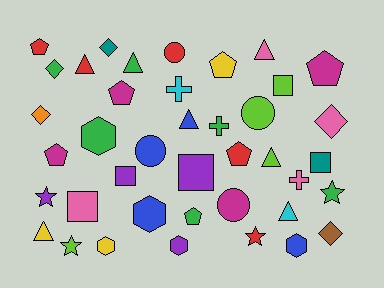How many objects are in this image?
There are 40 objects.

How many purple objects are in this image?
There are 4 purple objects.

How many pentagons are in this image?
There are 7 pentagons.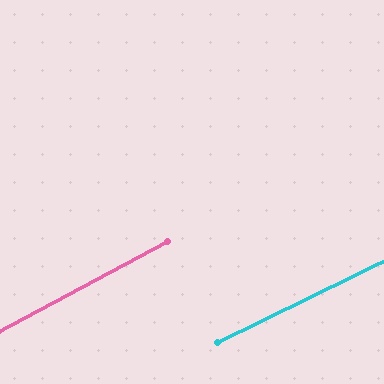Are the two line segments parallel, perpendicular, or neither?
Parallel — their directions differ by only 1.9°.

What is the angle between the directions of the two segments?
Approximately 2 degrees.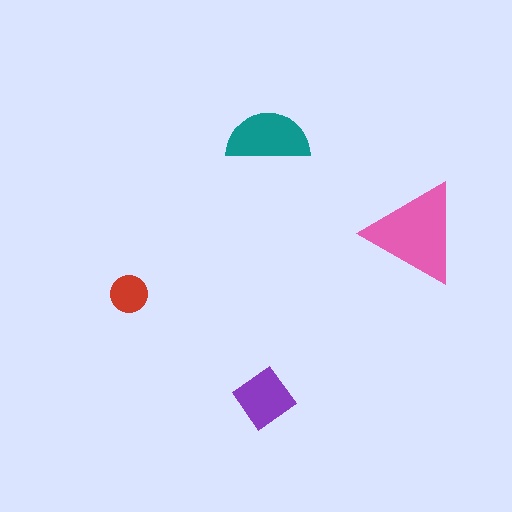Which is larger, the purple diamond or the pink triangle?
The pink triangle.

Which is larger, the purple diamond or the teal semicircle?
The teal semicircle.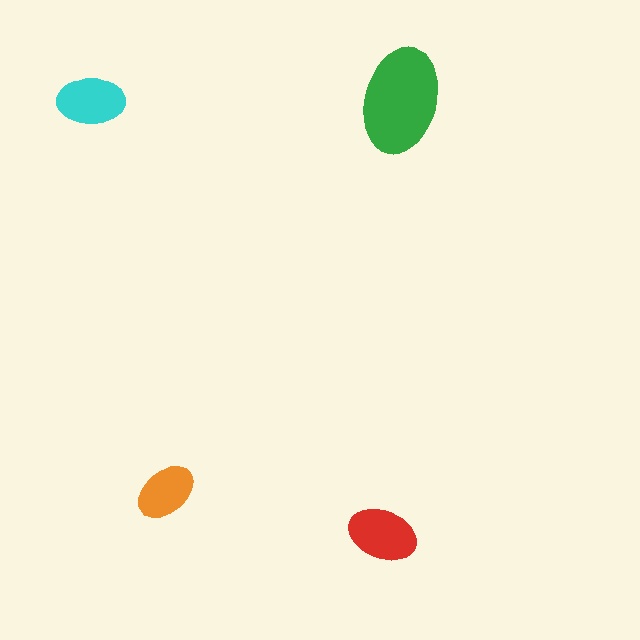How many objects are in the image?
There are 4 objects in the image.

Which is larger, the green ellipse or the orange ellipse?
The green one.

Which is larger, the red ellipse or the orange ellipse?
The red one.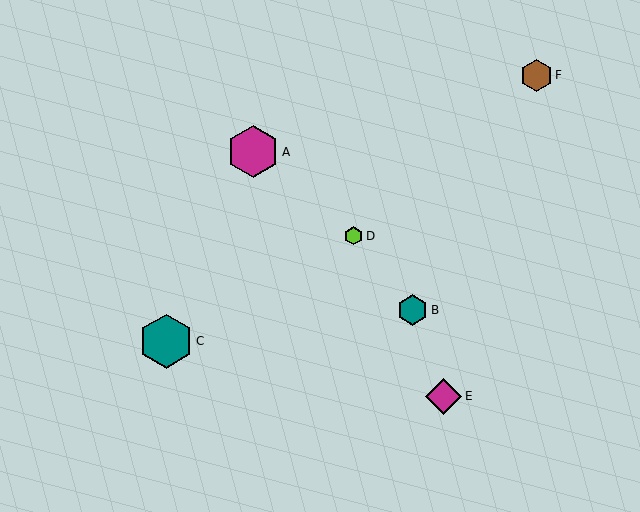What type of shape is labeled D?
Shape D is a lime hexagon.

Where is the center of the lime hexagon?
The center of the lime hexagon is at (354, 236).